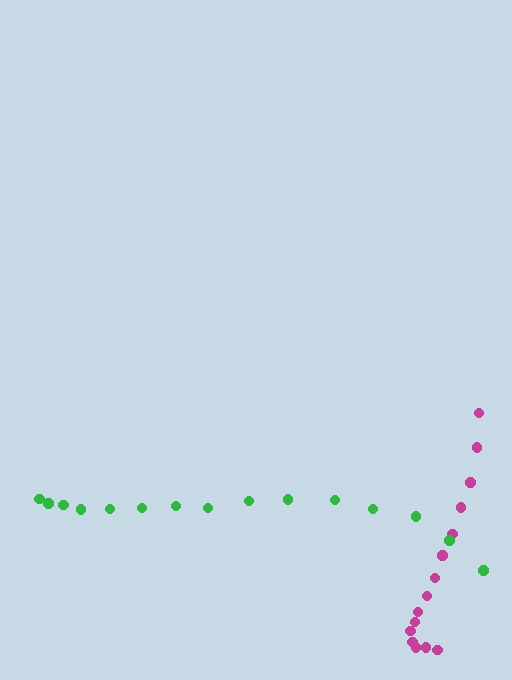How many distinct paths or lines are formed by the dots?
There are 2 distinct paths.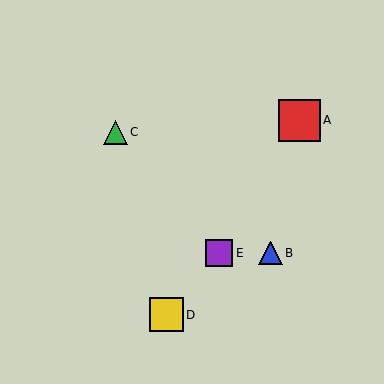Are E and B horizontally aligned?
Yes, both are at y≈253.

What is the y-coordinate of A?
Object A is at y≈121.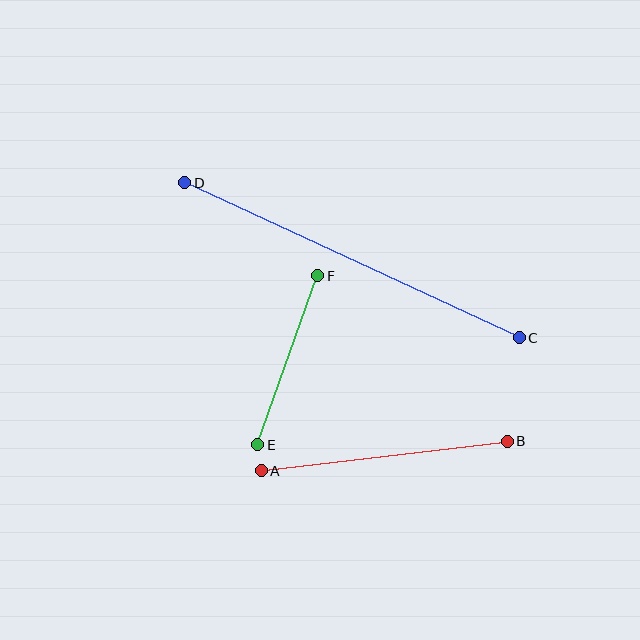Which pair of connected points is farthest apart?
Points C and D are farthest apart.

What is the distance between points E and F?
The distance is approximately 179 pixels.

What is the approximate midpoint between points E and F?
The midpoint is at approximately (288, 360) pixels.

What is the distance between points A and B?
The distance is approximately 247 pixels.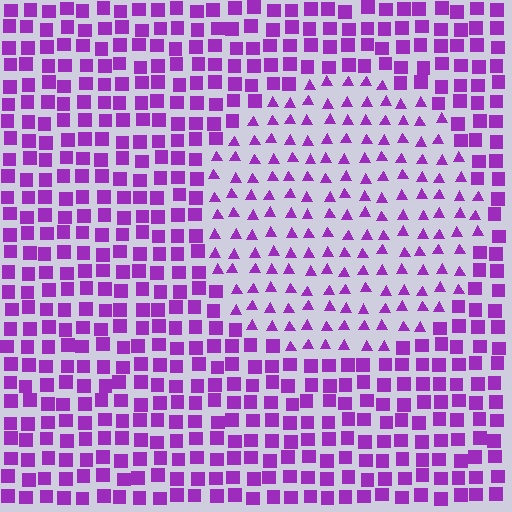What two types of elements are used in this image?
The image uses triangles inside the circle region and squares outside it.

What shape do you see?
I see a circle.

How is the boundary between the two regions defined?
The boundary is defined by a change in element shape: triangles inside vs. squares outside. All elements share the same color and spacing.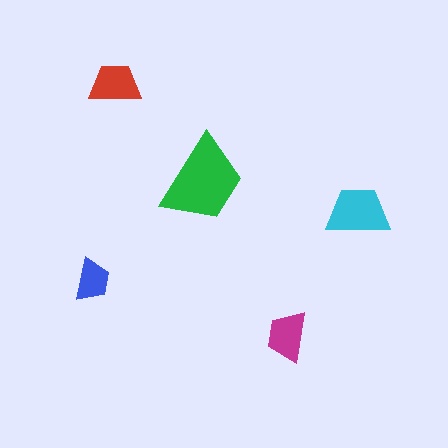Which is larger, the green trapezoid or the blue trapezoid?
The green one.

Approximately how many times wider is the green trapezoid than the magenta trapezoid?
About 2 times wider.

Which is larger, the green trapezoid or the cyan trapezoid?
The green one.